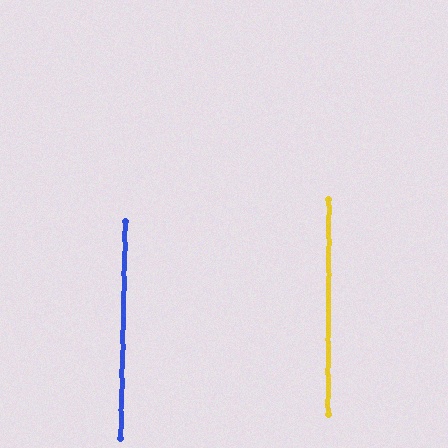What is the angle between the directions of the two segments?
Approximately 1 degree.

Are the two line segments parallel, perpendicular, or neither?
Parallel — their directions differ by only 1.1°.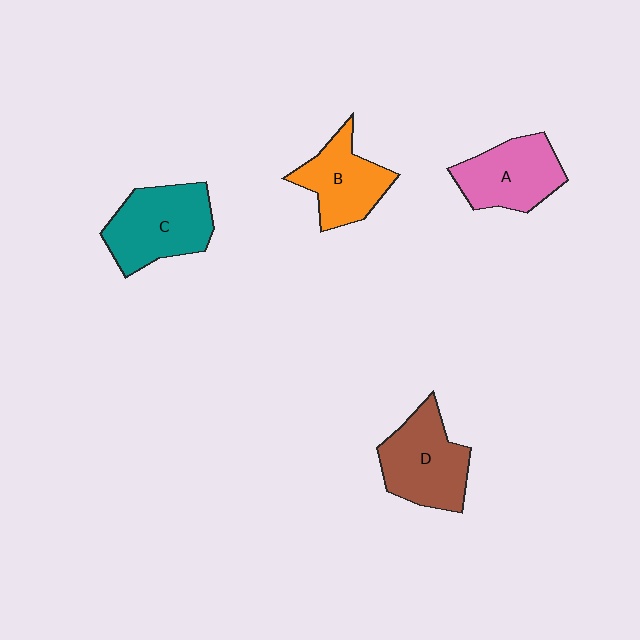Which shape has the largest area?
Shape C (teal).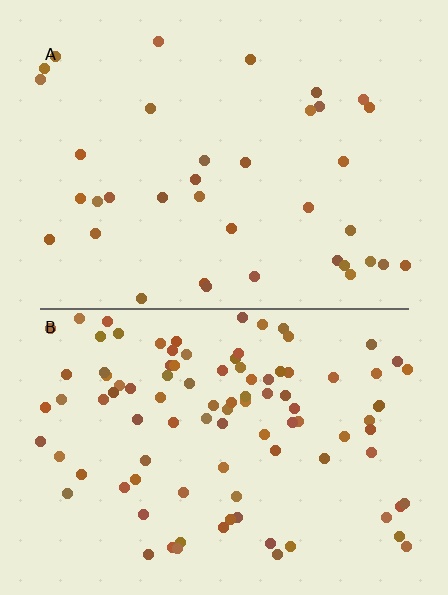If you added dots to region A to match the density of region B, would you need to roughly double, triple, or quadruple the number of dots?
Approximately triple.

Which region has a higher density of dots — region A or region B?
B (the bottom).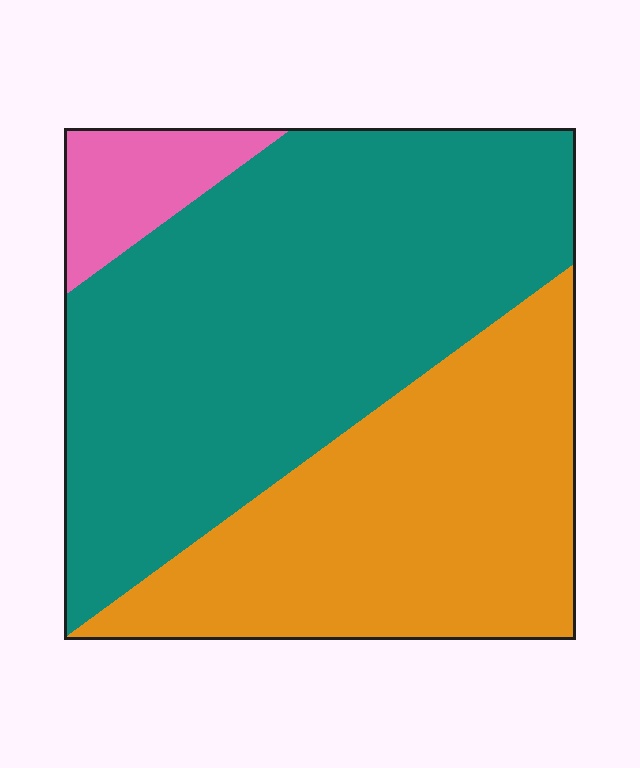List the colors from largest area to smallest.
From largest to smallest: teal, orange, pink.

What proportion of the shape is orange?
Orange takes up about three eighths (3/8) of the shape.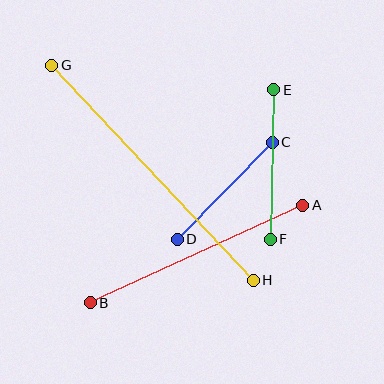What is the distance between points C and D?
The distance is approximately 136 pixels.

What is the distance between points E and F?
The distance is approximately 150 pixels.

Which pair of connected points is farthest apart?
Points G and H are farthest apart.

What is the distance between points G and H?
The distance is approximately 294 pixels.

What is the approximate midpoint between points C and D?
The midpoint is at approximately (225, 191) pixels.